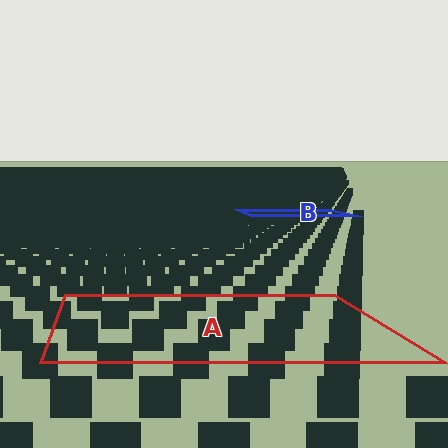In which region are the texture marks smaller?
The texture marks are smaller in region B, because it is farther away.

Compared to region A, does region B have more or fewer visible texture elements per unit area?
Region B has more texture elements per unit area — they are packed more densely because it is farther away.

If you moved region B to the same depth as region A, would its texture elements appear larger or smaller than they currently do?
They would appear larger. At a closer depth, the same texture elements are projected at a bigger on-screen size.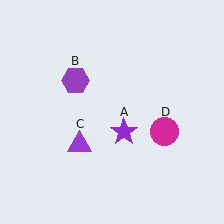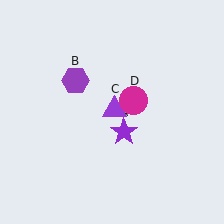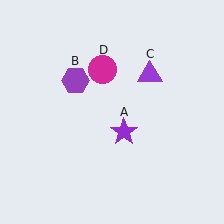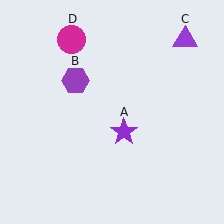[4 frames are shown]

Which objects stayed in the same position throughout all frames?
Purple star (object A) and purple hexagon (object B) remained stationary.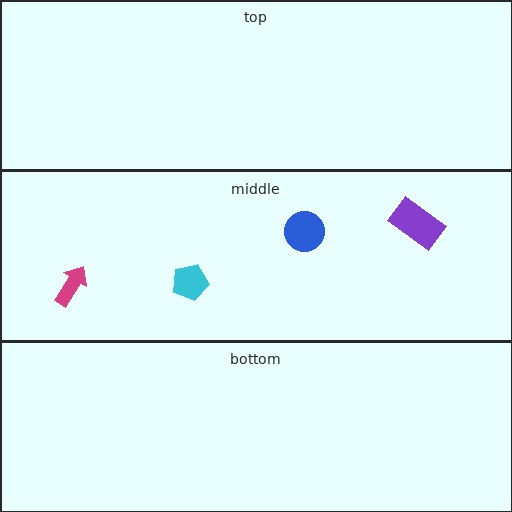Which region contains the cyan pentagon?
The middle region.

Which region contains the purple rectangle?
The middle region.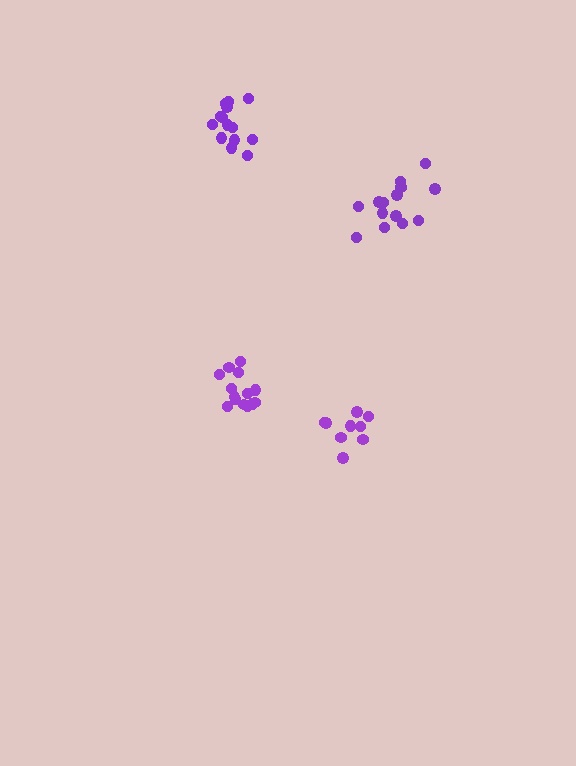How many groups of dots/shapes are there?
There are 4 groups.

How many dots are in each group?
Group 1: 14 dots, Group 2: 14 dots, Group 3: 9 dots, Group 4: 14 dots (51 total).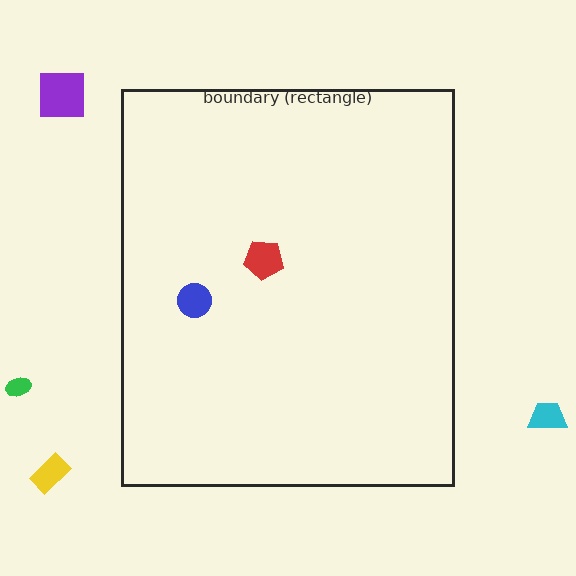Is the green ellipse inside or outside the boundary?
Outside.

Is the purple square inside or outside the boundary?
Outside.